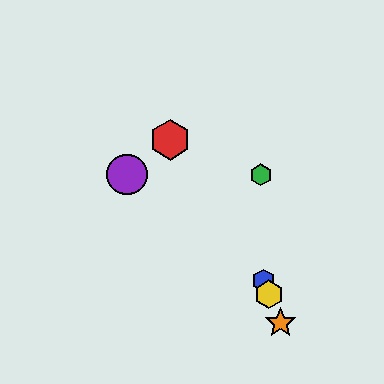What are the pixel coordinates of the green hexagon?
The green hexagon is at (261, 175).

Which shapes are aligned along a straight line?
The blue hexagon, the yellow hexagon, the orange star are aligned along a straight line.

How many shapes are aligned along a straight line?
3 shapes (the blue hexagon, the yellow hexagon, the orange star) are aligned along a straight line.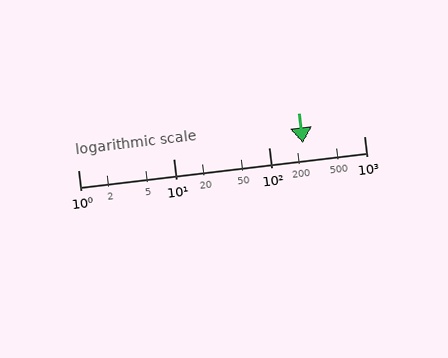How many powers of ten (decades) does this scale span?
The scale spans 3 decades, from 1 to 1000.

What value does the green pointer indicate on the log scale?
The pointer indicates approximately 230.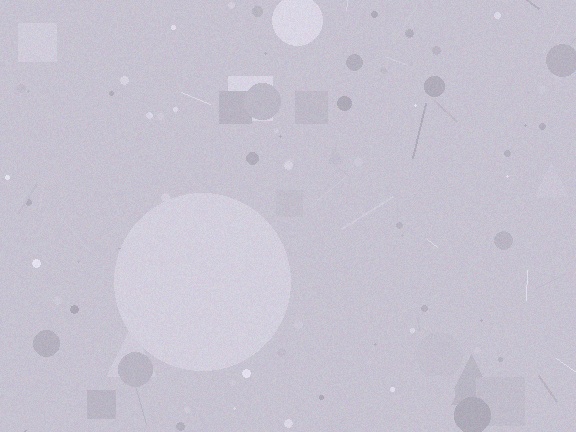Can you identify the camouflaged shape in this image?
The camouflaged shape is a circle.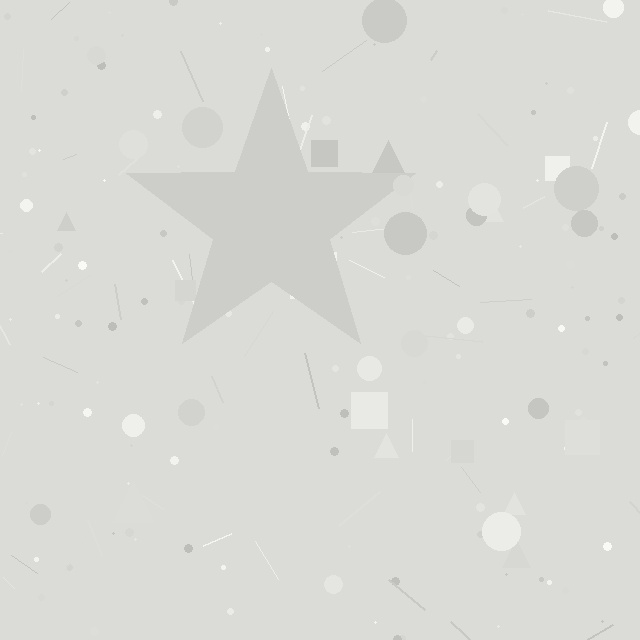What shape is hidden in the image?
A star is hidden in the image.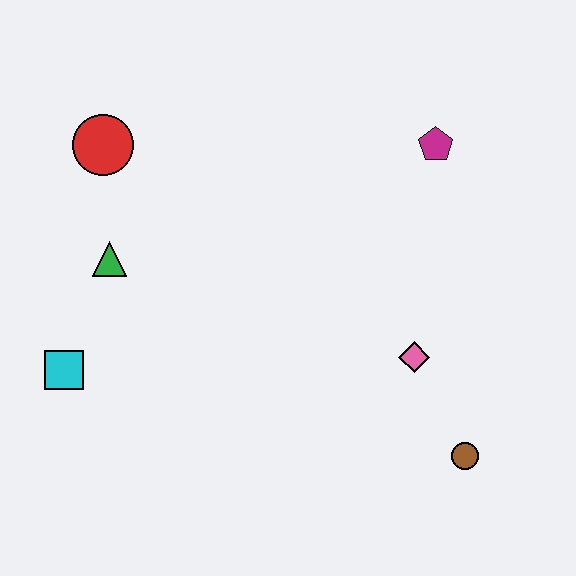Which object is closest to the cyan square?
The green triangle is closest to the cyan square.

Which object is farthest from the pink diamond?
The red circle is farthest from the pink diamond.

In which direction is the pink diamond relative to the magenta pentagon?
The pink diamond is below the magenta pentagon.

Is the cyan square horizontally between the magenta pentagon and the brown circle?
No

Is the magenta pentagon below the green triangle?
No